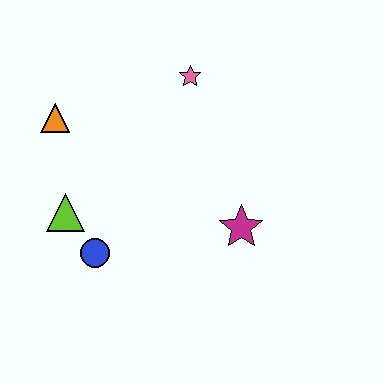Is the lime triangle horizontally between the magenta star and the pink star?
No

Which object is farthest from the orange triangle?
The magenta star is farthest from the orange triangle.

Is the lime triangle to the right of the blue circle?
No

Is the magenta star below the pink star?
Yes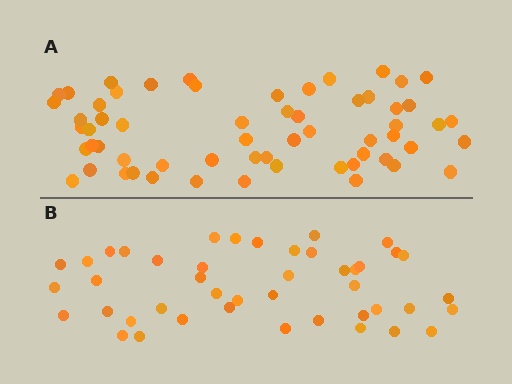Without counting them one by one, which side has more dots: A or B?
Region A (the top region) has more dots.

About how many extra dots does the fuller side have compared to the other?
Region A has approximately 15 more dots than region B.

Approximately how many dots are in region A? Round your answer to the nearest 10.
About 60 dots.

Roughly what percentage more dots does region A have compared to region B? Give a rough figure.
About 35% more.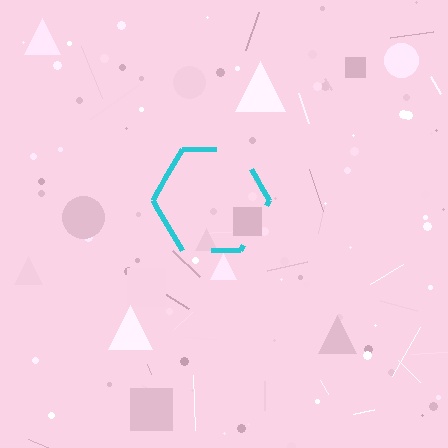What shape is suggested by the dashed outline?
The dashed outline suggests a hexagon.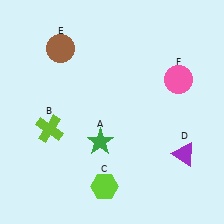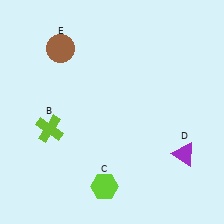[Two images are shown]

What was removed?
The green star (A), the pink circle (F) were removed in Image 2.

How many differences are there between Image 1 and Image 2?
There are 2 differences between the two images.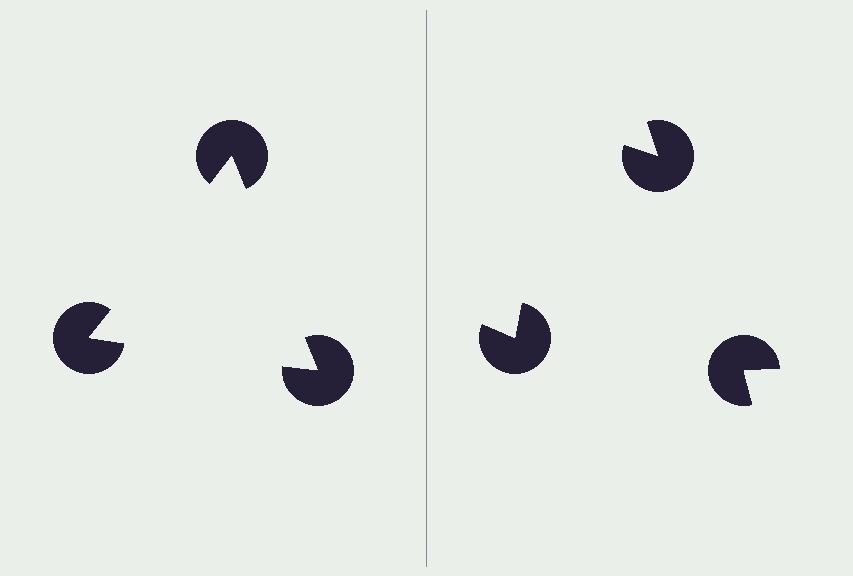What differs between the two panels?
The pac-man discs are positioned identically on both sides; only the wedge orientations differ. On the left they align to a triangle; on the right they are misaligned.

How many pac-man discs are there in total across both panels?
6 — 3 on each side.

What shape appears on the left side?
An illusory triangle.